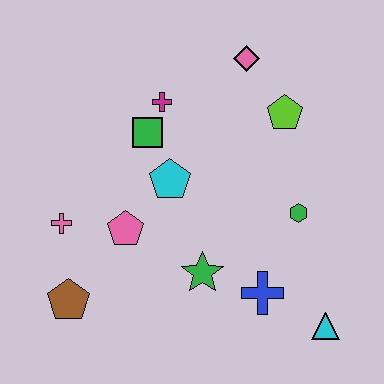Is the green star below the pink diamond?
Yes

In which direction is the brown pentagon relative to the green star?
The brown pentagon is to the left of the green star.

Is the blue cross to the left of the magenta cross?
No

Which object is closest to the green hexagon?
The blue cross is closest to the green hexagon.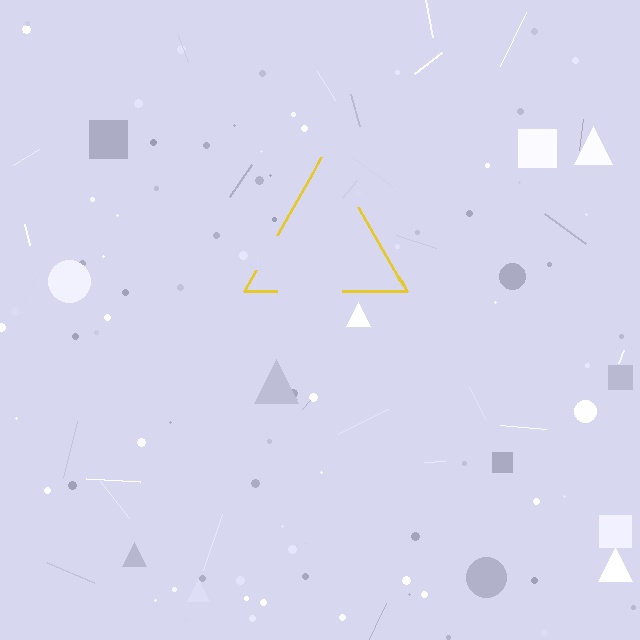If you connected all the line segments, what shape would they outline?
They would outline a triangle.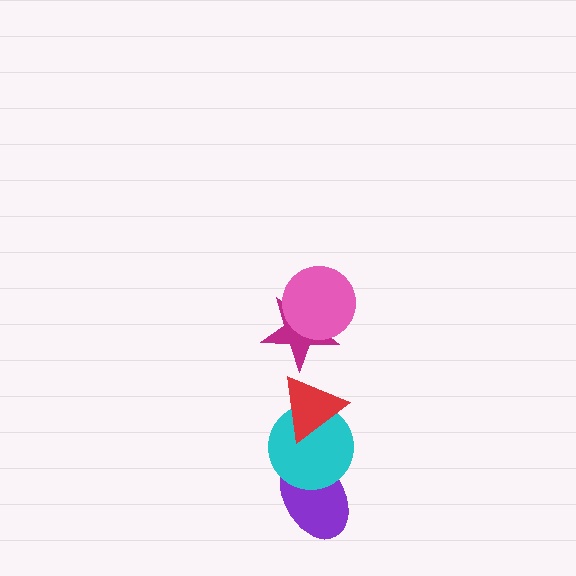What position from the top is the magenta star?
The magenta star is 2nd from the top.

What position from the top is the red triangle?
The red triangle is 3rd from the top.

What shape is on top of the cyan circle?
The red triangle is on top of the cyan circle.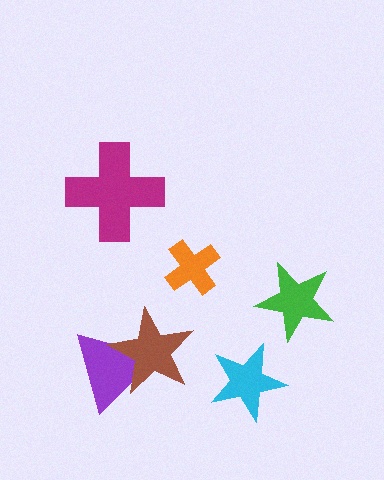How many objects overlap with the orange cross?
0 objects overlap with the orange cross.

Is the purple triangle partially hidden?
Yes, it is partially covered by another shape.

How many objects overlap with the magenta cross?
0 objects overlap with the magenta cross.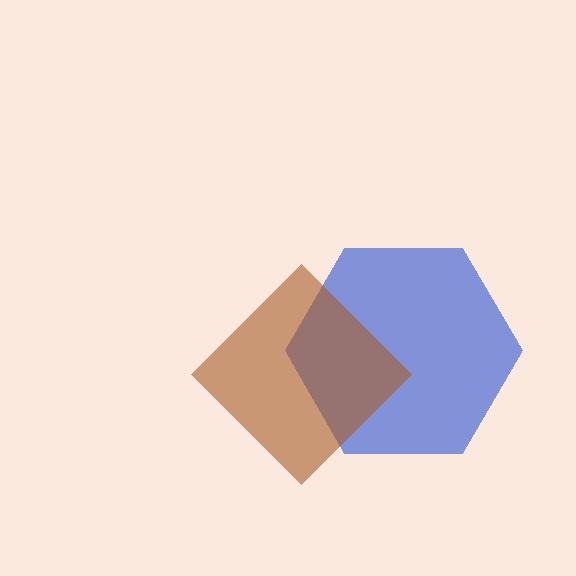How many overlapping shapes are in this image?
There are 2 overlapping shapes in the image.